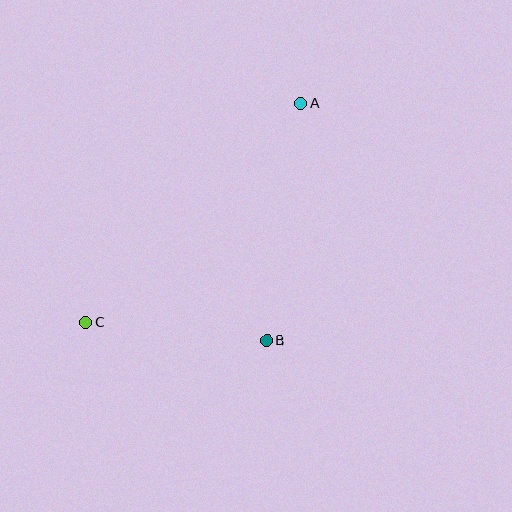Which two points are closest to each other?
Points B and C are closest to each other.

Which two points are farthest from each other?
Points A and C are farthest from each other.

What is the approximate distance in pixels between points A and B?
The distance between A and B is approximately 240 pixels.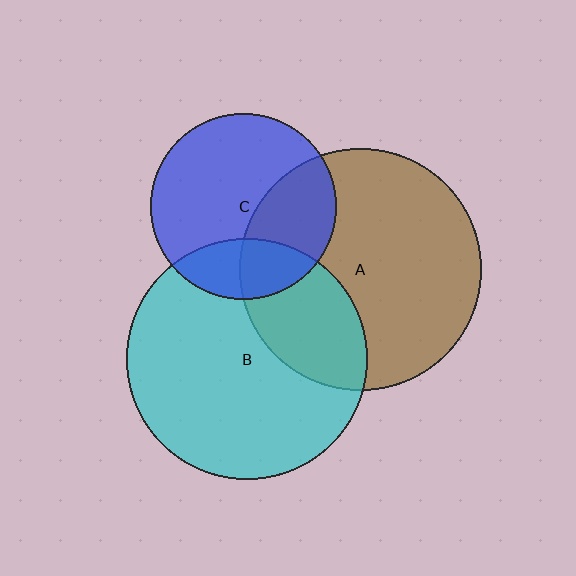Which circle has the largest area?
Circle A (brown).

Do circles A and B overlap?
Yes.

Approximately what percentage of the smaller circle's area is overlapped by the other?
Approximately 30%.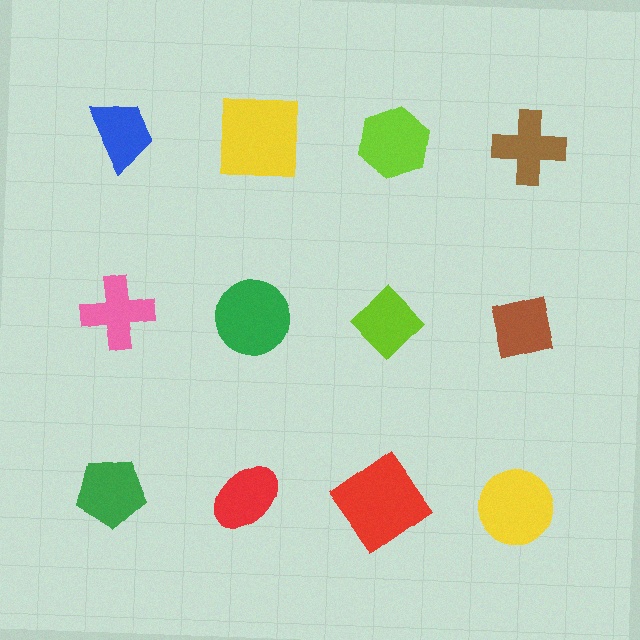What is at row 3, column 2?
A red ellipse.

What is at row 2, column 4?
A brown square.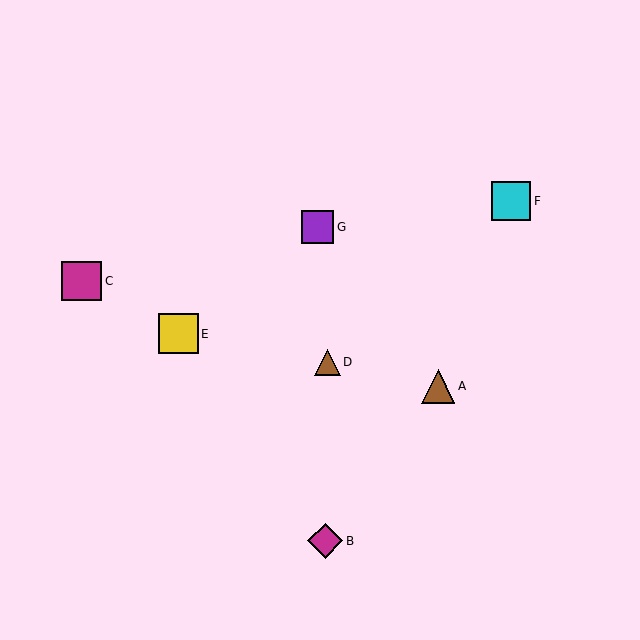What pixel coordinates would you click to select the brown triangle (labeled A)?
Click at (438, 386) to select the brown triangle A.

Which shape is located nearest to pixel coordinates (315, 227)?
The purple square (labeled G) at (318, 227) is nearest to that location.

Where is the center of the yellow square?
The center of the yellow square is at (178, 334).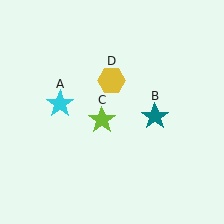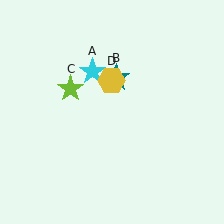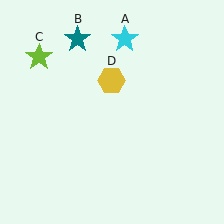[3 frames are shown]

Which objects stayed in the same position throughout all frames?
Yellow hexagon (object D) remained stationary.